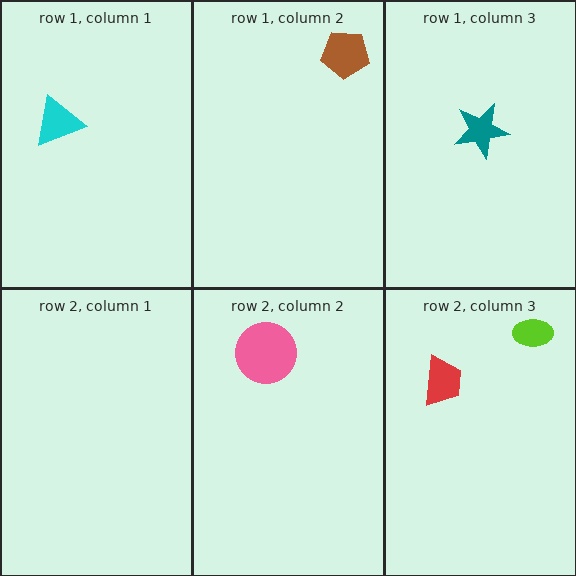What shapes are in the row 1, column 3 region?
The teal star.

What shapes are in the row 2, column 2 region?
The pink circle.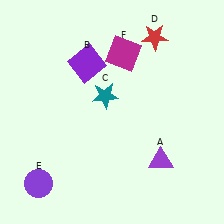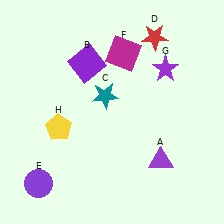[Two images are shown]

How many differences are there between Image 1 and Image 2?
There are 2 differences between the two images.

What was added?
A purple star (G), a yellow pentagon (H) were added in Image 2.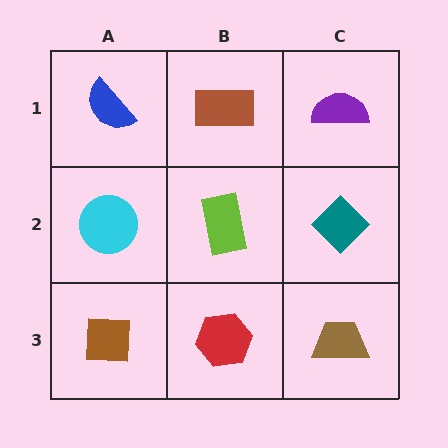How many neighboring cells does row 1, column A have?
2.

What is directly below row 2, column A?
A brown square.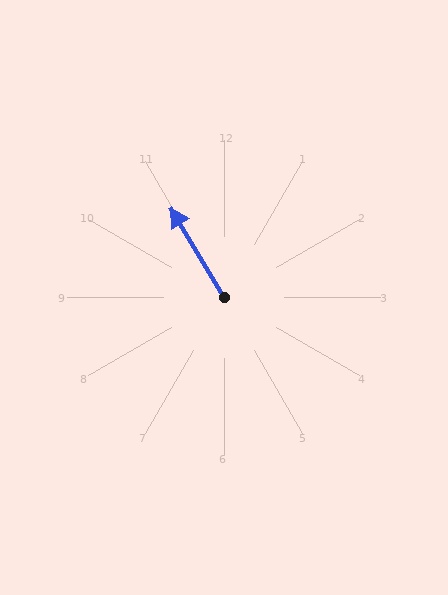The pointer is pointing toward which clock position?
Roughly 11 o'clock.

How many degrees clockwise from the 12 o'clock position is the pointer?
Approximately 329 degrees.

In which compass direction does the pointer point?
Northwest.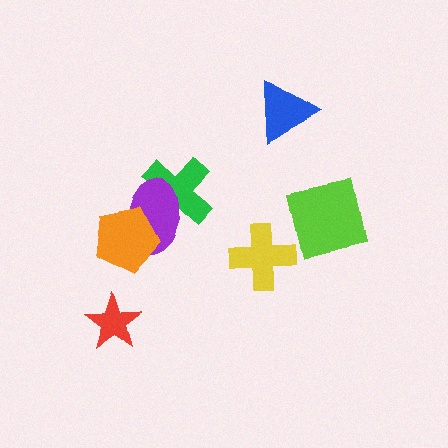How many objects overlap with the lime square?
0 objects overlap with the lime square.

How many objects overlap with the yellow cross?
0 objects overlap with the yellow cross.